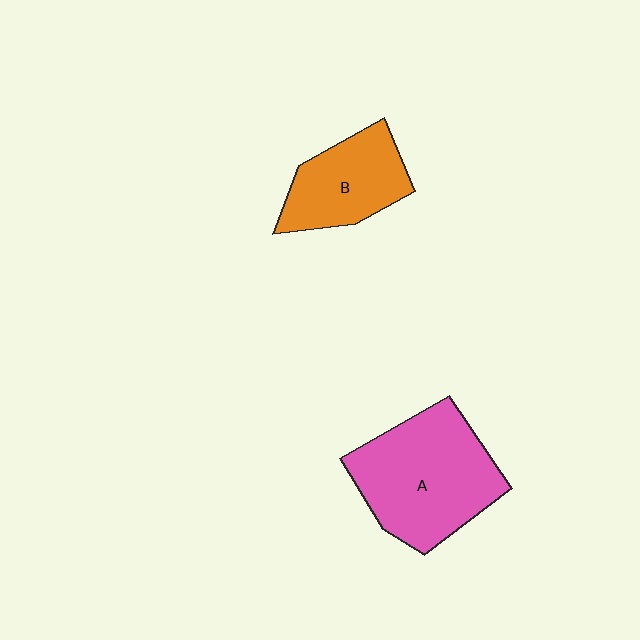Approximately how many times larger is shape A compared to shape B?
Approximately 1.6 times.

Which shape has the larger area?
Shape A (pink).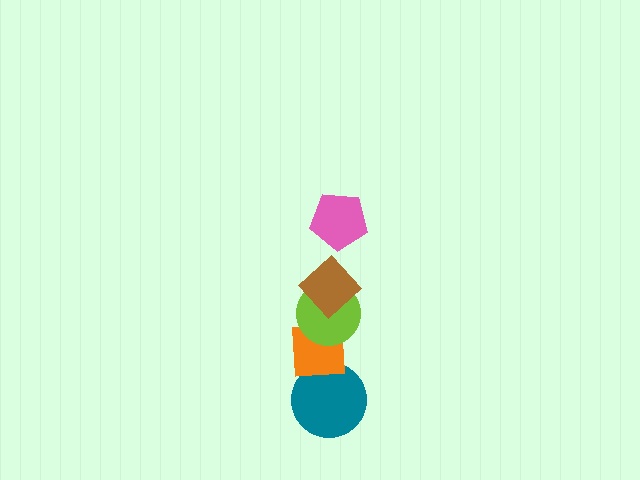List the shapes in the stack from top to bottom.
From top to bottom: the pink pentagon, the brown diamond, the lime circle, the orange square, the teal circle.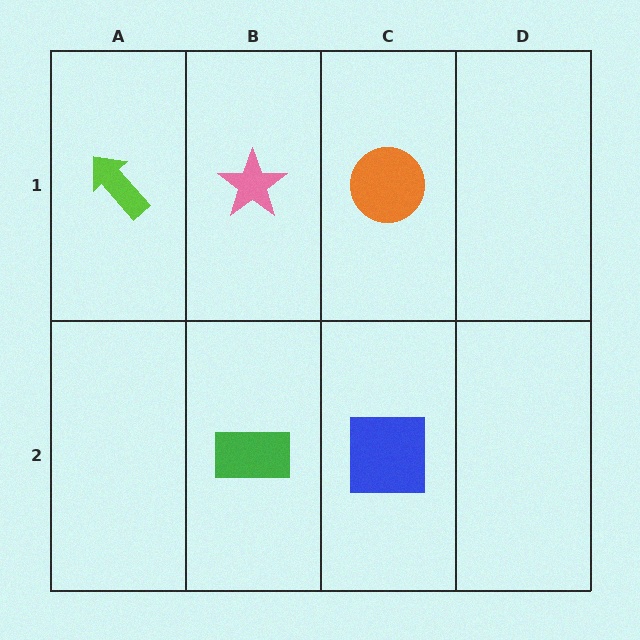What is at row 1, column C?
An orange circle.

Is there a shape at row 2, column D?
No, that cell is empty.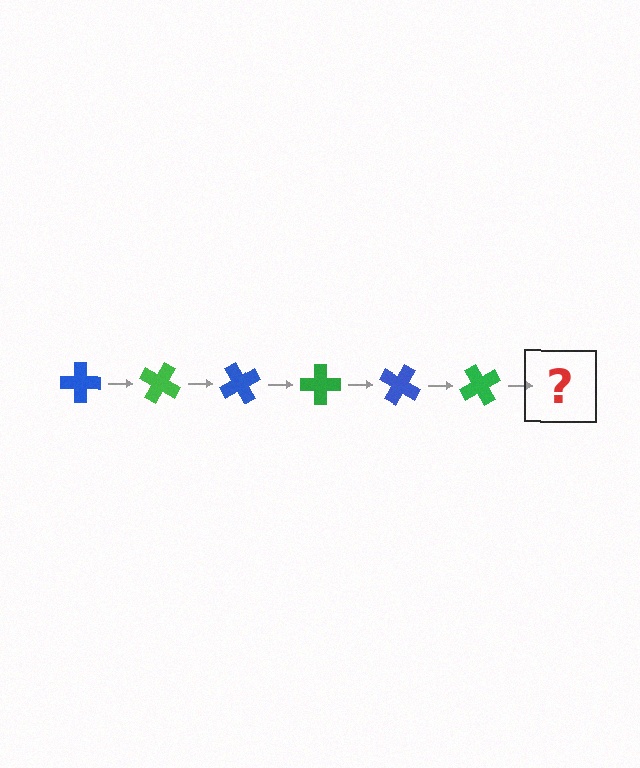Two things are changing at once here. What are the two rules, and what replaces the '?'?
The two rules are that it rotates 30 degrees each step and the color cycles through blue and green. The '?' should be a blue cross, rotated 180 degrees from the start.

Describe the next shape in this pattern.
It should be a blue cross, rotated 180 degrees from the start.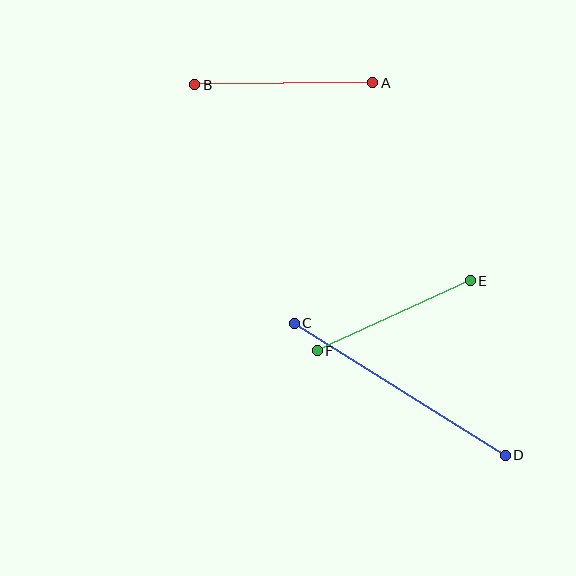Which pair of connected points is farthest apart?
Points C and D are farthest apart.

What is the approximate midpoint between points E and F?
The midpoint is at approximately (394, 316) pixels.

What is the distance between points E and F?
The distance is approximately 168 pixels.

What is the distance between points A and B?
The distance is approximately 178 pixels.